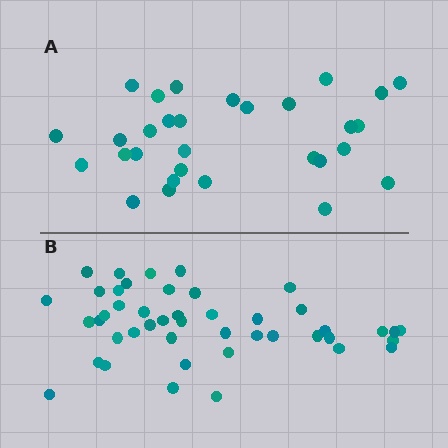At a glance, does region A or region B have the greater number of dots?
Region B (the bottom region) has more dots.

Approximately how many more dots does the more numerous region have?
Region B has approximately 15 more dots than region A.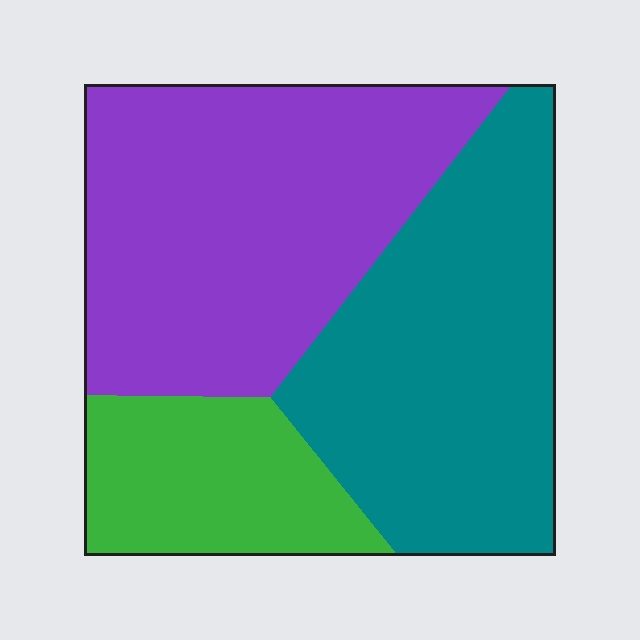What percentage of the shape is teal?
Teal covers 39% of the shape.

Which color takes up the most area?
Purple, at roughly 45%.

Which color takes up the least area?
Green, at roughly 20%.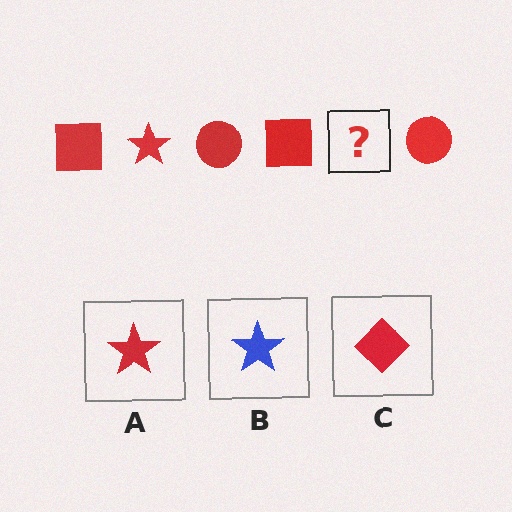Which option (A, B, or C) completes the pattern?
A.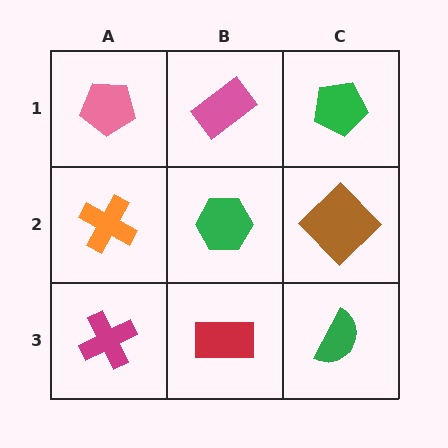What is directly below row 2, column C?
A green semicircle.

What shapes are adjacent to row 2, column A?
A pink pentagon (row 1, column A), a magenta cross (row 3, column A), a green hexagon (row 2, column B).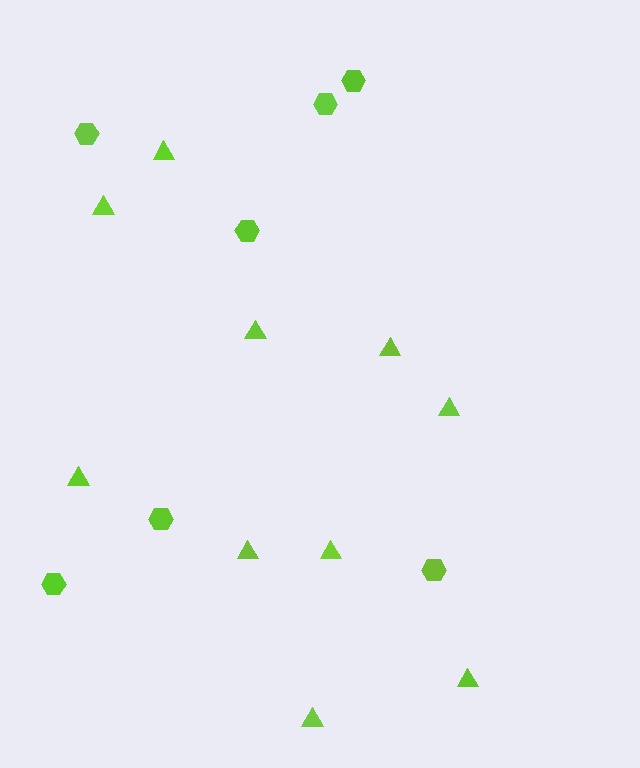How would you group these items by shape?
There are 2 groups: one group of triangles (10) and one group of hexagons (7).